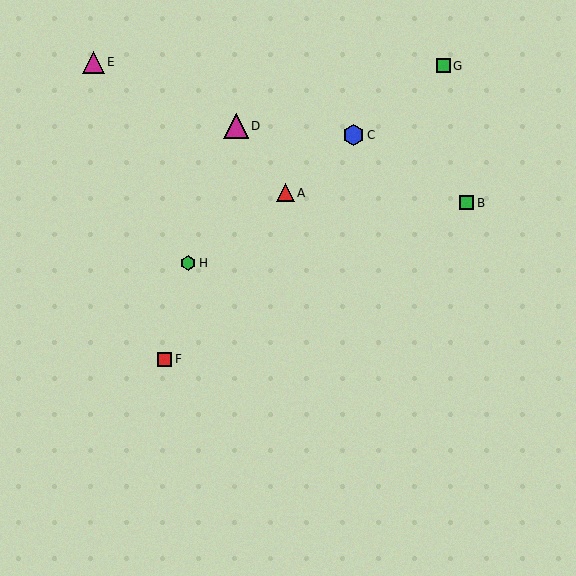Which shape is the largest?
The magenta triangle (labeled D) is the largest.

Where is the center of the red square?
The center of the red square is at (165, 359).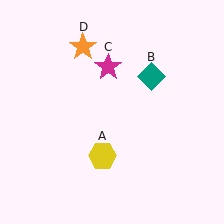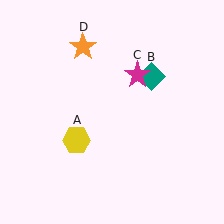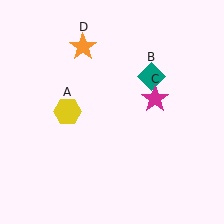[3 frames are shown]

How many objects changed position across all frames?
2 objects changed position: yellow hexagon (object A), magenta star (object C).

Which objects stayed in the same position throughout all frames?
Teal diamond (object B) and orange star (object D) remained stationary.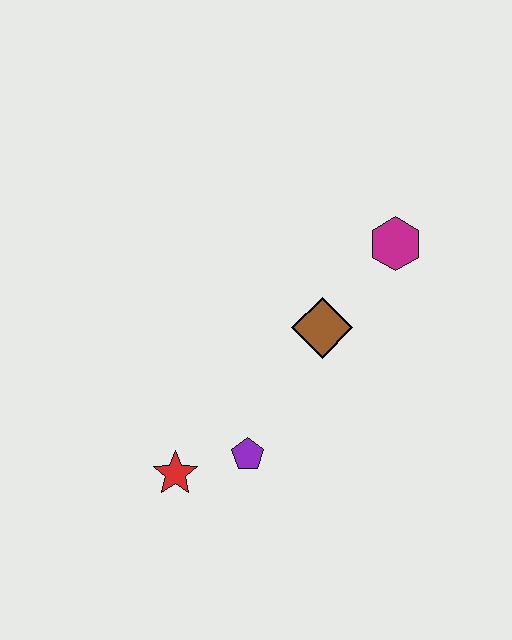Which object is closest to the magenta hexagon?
The brown diamond is closest to the magenta hexagon.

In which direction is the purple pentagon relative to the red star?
The purple pentagon is to the right of the red star.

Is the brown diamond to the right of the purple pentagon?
Yes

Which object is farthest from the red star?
The magenta hexagon is farthest from the red star.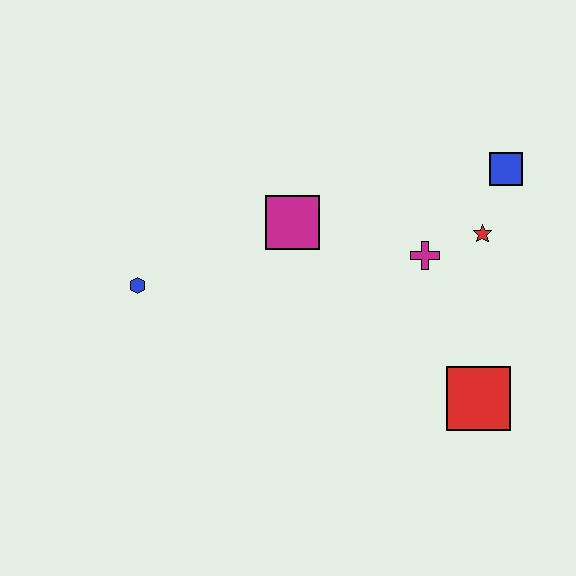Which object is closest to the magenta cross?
The red star is closest to the magenta cross.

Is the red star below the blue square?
Yes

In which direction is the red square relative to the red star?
The red square is below the red star.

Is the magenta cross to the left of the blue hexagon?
No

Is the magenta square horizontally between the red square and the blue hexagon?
Yes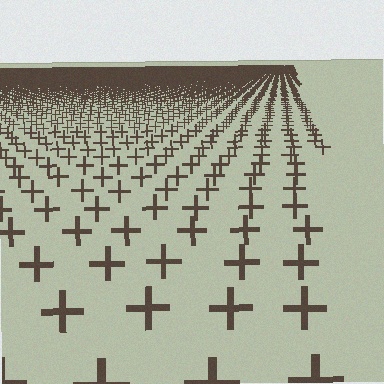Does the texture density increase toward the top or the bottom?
Density increases toward the top.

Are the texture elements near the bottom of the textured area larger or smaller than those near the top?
Larger. Near the bottom, elements are closer to the viewer and appear at a bigger on-screen size.